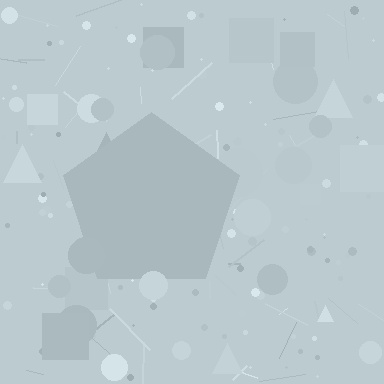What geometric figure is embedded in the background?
A pentagon is embedded in the background.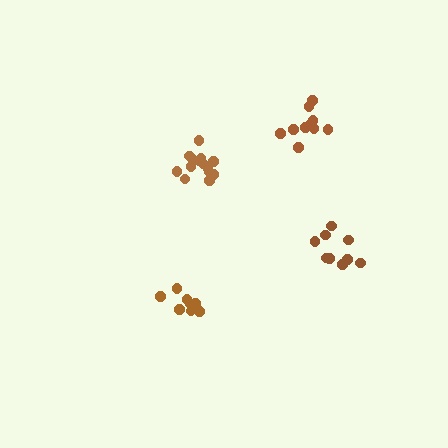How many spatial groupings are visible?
There are 4 spatial groupings.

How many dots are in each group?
Group 1: 9 dots, Group 2: 10 dots, Group 3: 9 dots, Group 4: 14 dots (42 total).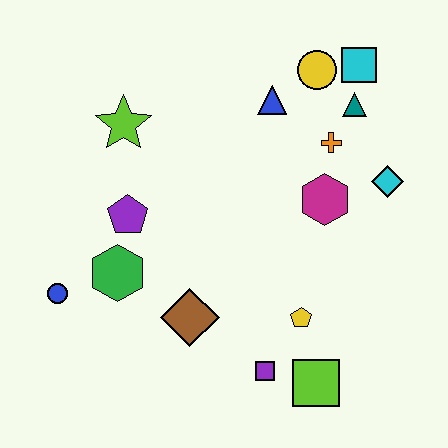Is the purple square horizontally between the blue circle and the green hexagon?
No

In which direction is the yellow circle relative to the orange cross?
The yellow circle is above the orange cross.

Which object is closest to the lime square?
The purple square is closest to the lime square.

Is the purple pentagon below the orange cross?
Yes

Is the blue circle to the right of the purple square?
No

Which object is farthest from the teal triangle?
The blue circle is farthest from the teal triangle.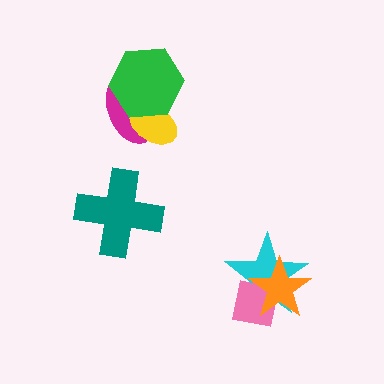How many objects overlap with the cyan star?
2 objects overlap with the cyan star.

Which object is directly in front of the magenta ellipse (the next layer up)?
The yellow ellipse is directly in front of the magenta ellipse.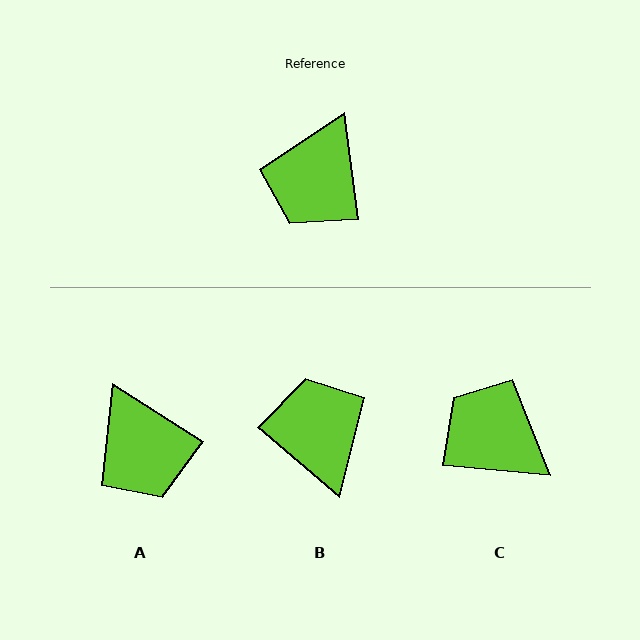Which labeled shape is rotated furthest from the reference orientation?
B, about 138 degrees away.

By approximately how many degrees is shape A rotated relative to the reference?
Approximately 50 degrees counter-clockwise.